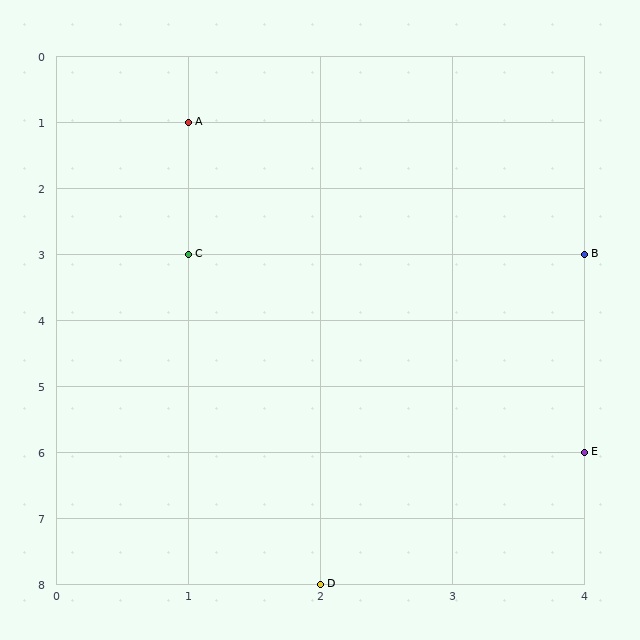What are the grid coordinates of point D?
Point D is at grid coordinates (2, 8).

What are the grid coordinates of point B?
Point B is at grid coordinates (4, 3).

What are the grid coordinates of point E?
Point E is at grid coordinates (4, 6).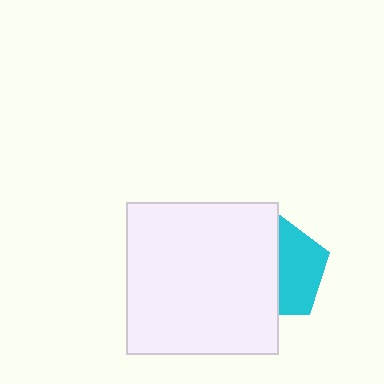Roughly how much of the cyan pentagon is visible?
About half of it is visible (roughly 47%).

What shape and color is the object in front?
The object in front is a white square.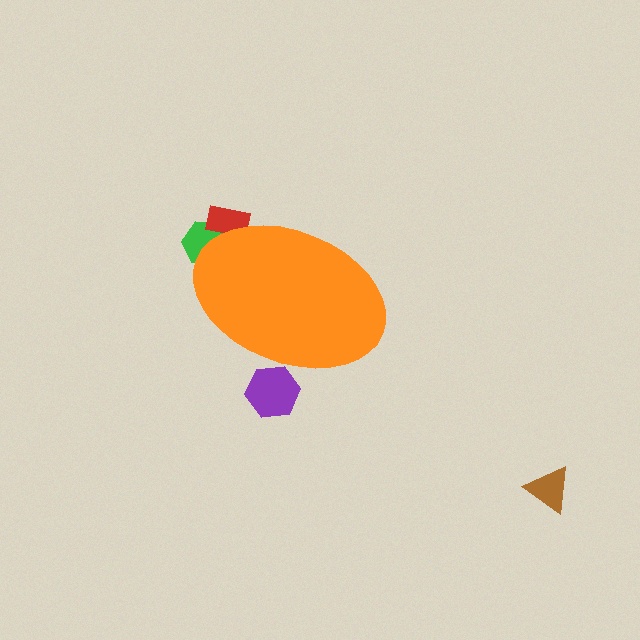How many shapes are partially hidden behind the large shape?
3 shapes are partially hidden.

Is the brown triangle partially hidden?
No, the brown triangle is fully visible.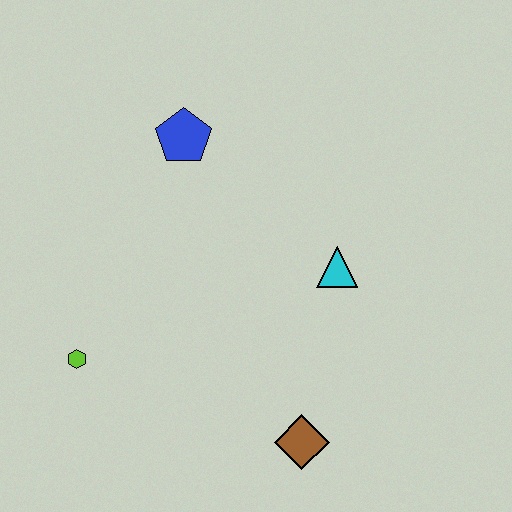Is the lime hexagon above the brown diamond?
Yes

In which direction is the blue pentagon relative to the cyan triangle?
The blue pentagon is to the left of the cyan triangle.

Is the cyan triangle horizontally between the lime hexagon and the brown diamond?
No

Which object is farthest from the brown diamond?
The blue pentagon is farthest from the brown diamond.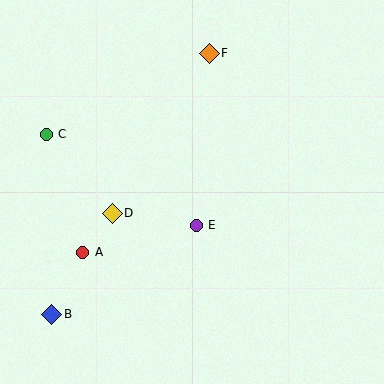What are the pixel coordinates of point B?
Point B is at (52, 314).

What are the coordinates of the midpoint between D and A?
The midpoint between D and A is at (98, 233).